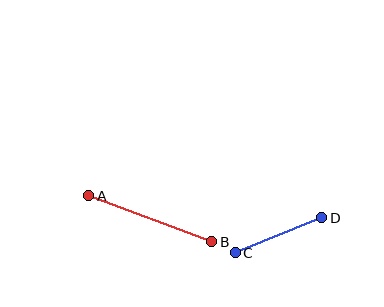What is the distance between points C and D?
The distance is approximately 94 pixels.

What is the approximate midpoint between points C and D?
The midpoint is at approximately (279, 235) pixels.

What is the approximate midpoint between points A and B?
The midpoint is at approximately (150, 219) pixels.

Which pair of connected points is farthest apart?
Points A and B are farthest apart.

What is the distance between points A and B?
The distance is approximately 131 pixels.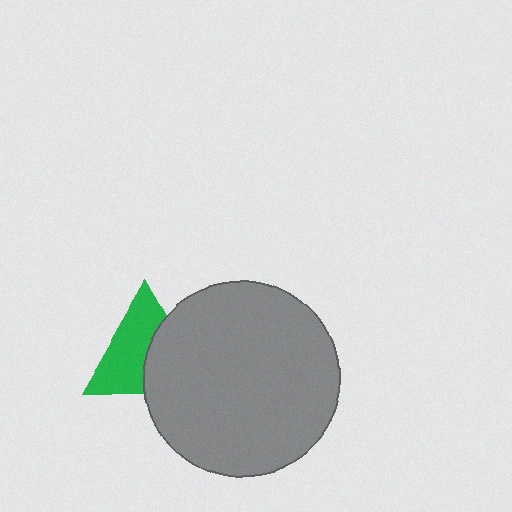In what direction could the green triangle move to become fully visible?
The green triangle could move left. That would shift it out from behind the gray circle entirely.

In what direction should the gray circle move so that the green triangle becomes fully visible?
The gray circle should move right. That is the shortest direction to clear the overlap and leave the green triangle fully visible.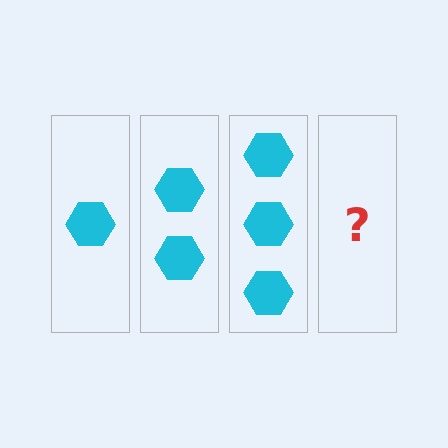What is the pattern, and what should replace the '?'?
The pattern is that each step adds one more hexagon. The '?' should be 4 hexagons.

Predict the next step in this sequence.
The next step is 4 hexagons.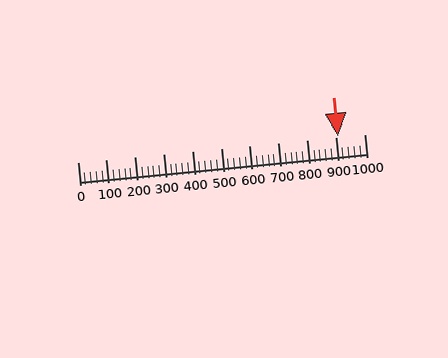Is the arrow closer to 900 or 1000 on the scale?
The arrow is closer to 900.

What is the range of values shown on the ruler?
The ruler shows values from 0 to 1000.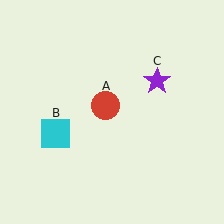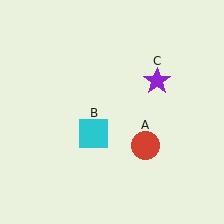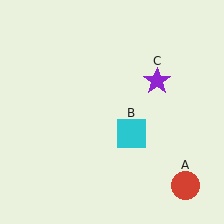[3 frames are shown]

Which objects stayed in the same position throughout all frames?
Purple star (object C) remained stationary.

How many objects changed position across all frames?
2 objects changed position: red circle (object A), cyan square (object B).